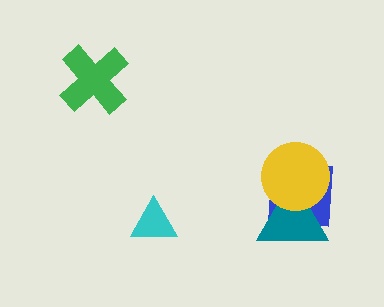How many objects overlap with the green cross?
0 objects overlap with the green cross.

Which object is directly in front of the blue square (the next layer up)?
The teal triangle is directly in front of the blue square.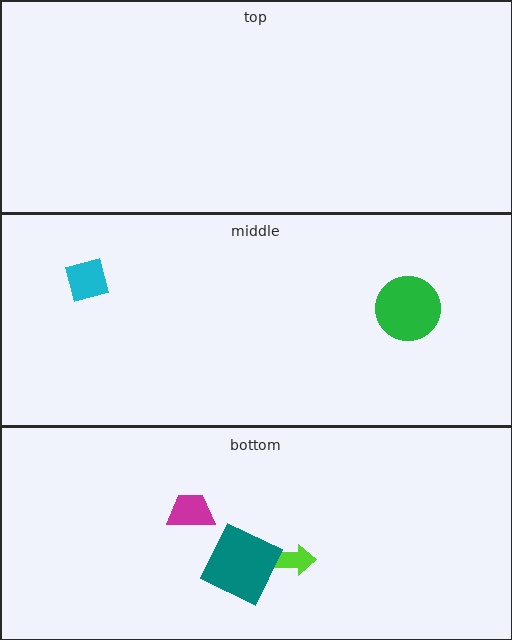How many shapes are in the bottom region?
3.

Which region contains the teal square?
The bottom region.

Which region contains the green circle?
The middle region.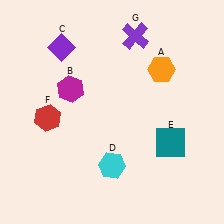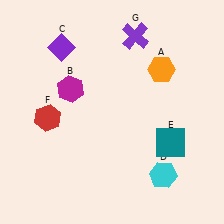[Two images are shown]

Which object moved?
The cyan hexagon (D) moved right.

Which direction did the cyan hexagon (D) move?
The cyan hexagon (D) moved right.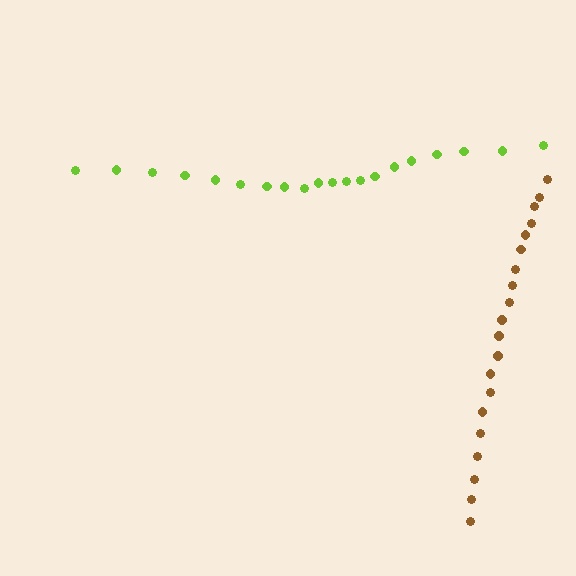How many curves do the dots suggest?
There are 2 distinct paths.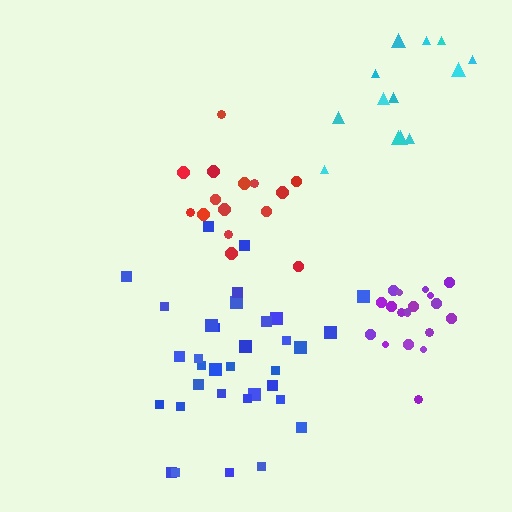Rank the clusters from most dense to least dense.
purple, red, blue, cyan.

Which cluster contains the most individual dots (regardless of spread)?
Blue (34).